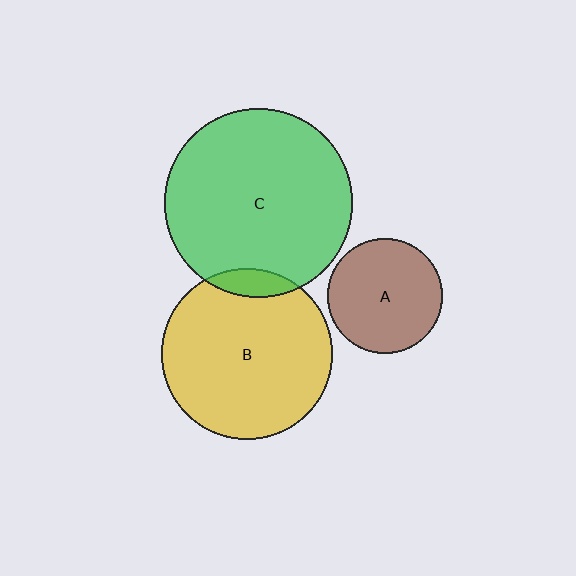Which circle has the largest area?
Circle C (green).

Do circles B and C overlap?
Yes.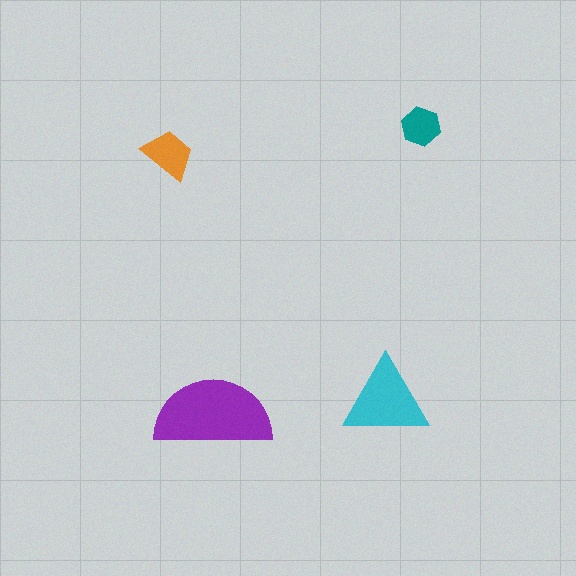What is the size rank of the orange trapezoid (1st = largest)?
3rd.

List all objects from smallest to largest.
The teal hexagon, the orange trapezoid, the cyan triangle, the purple semicircle.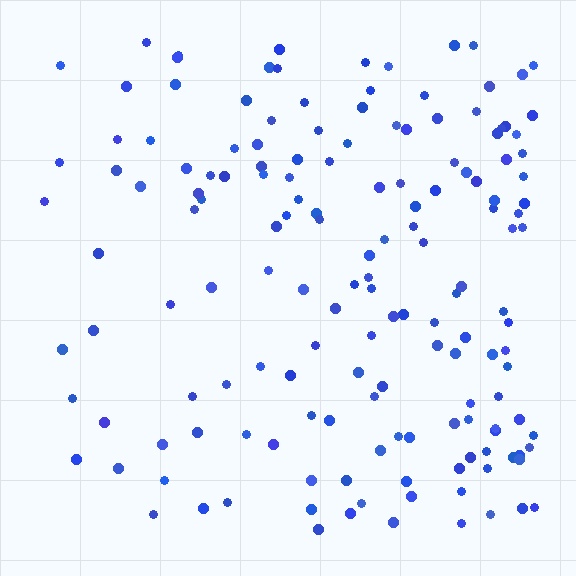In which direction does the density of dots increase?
From left to right, with the right side densest.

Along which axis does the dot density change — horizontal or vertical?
Horizontal.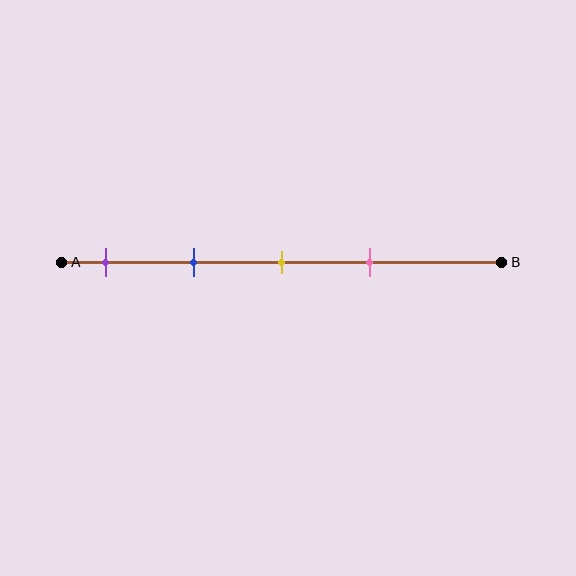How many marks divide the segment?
There are 4 marks dividing the segment.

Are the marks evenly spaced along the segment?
Yes, the marks are approximately evenly spaced.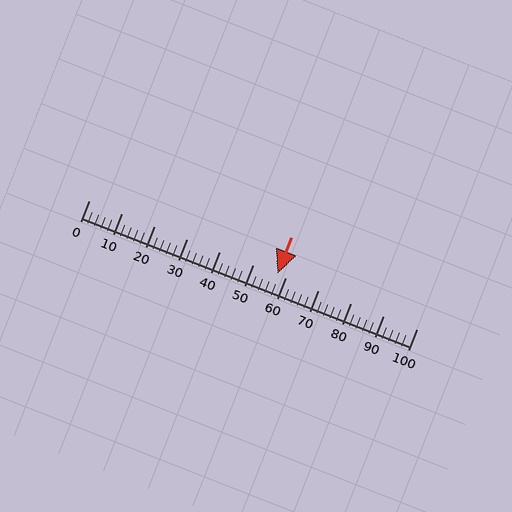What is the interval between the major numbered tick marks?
The major tick marks are spaced 10 units apart.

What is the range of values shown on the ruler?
The ruler shows values from 0 to 100.